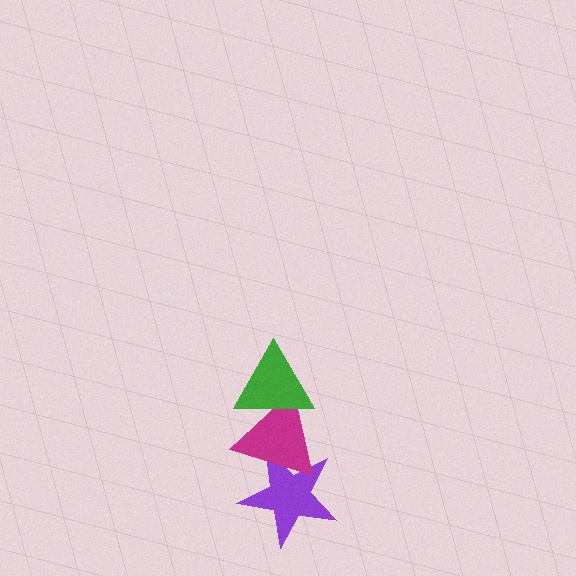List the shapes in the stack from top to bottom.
From top to bottom: the green triangle, the magenta triangle, the purple star.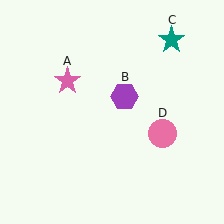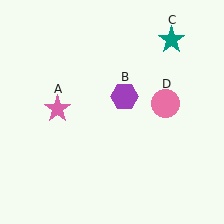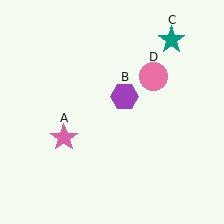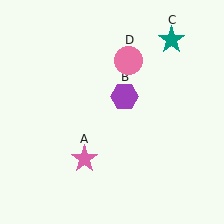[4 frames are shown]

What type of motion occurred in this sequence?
The pink star (object A), pink circle (object D) rotated counterclockwise around the center of the scene.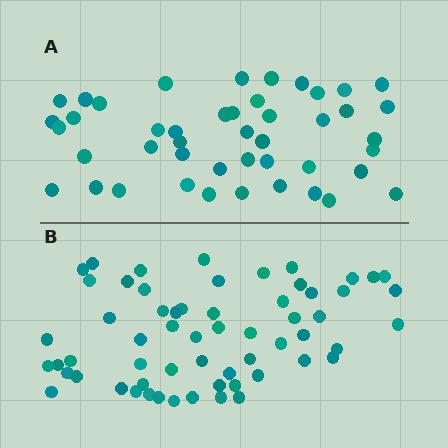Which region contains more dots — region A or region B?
Region B (the bottom region) has more dots.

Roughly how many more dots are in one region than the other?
Region B has approximately 15 more dots than region A.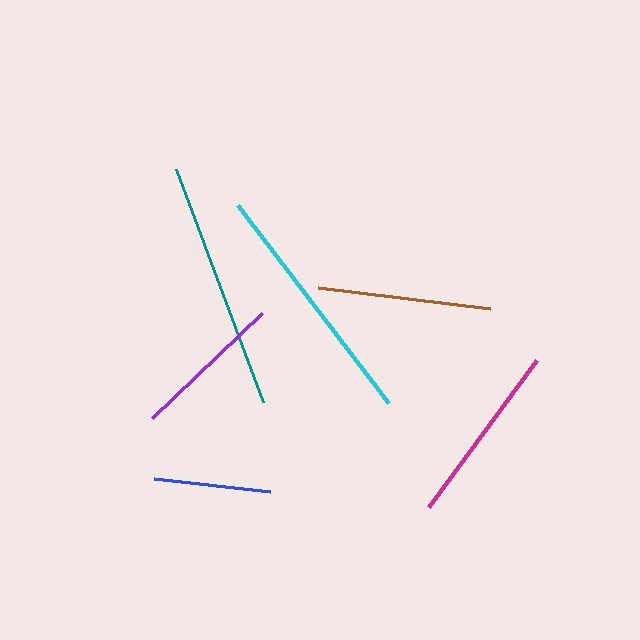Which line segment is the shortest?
The blue line is the shortest at approximately 117 pixels.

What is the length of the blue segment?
The blue segment is approximately 117 pixels long.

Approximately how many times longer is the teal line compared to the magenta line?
The teal line is approximately 1.4 times the length of the magenta line.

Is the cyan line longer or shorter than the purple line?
The cyan line is longer than the purple line.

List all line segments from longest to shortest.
From longest to shortest: teal, cyan, magenta, brown, purple, blue.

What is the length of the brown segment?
The brown segment is approximately 174 pixels long.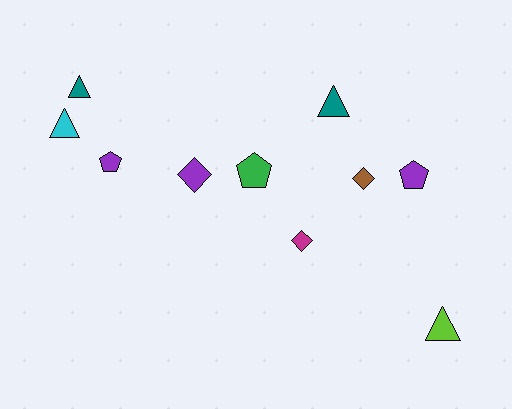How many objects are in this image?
There are 10 objects.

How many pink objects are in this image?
There are no pink objects.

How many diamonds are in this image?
There are 3 diamonds.